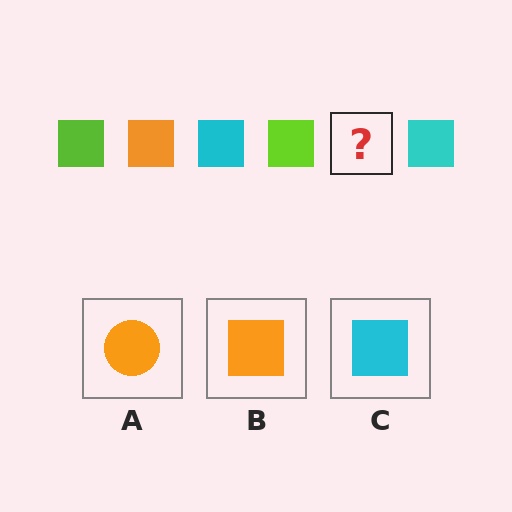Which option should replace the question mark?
Option B.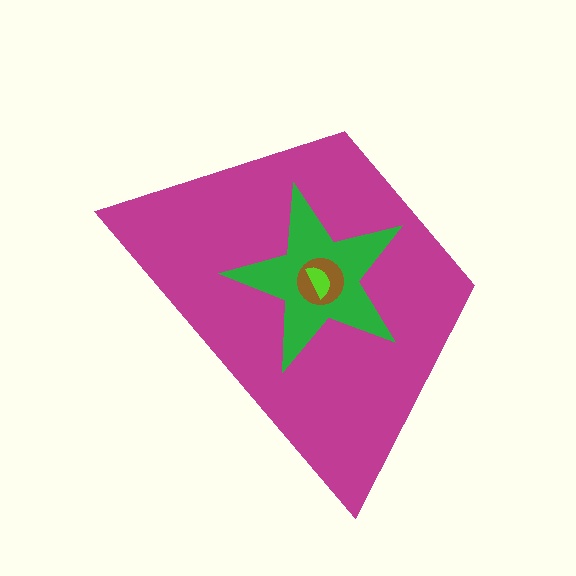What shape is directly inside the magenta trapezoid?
The green star.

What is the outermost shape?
The magenta trapezoid.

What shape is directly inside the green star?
The brown circle.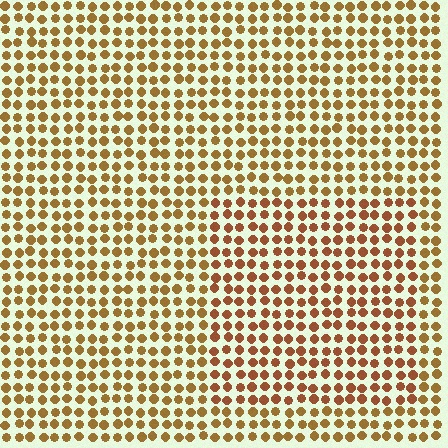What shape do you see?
I see a rectangle.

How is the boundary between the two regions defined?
The boundary is defined purely by a slight shift in hue (about 20 degrees). Spacing, size, and orientation are identical on both sides.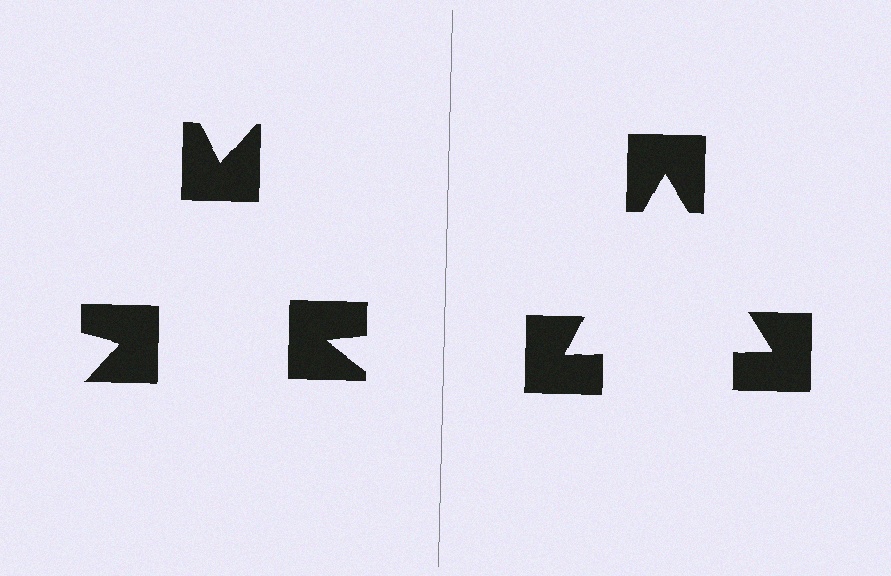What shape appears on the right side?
An illusory triangle.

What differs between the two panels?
The notched squares are positioned identically on both sides; only the wedge orientations differ. On the right they align to a triangle; on the left they are misaligned.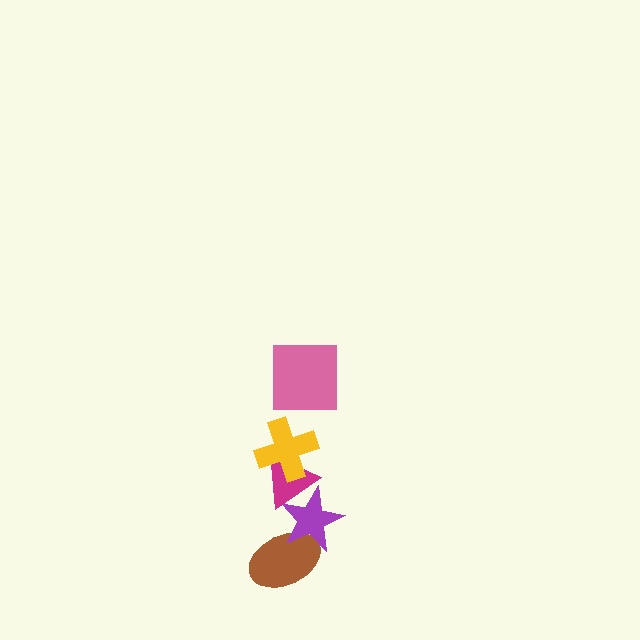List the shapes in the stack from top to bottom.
From top to bottom: the pink square, the yellow cross, the magenta triangle, the purple star, the brown ellipse.